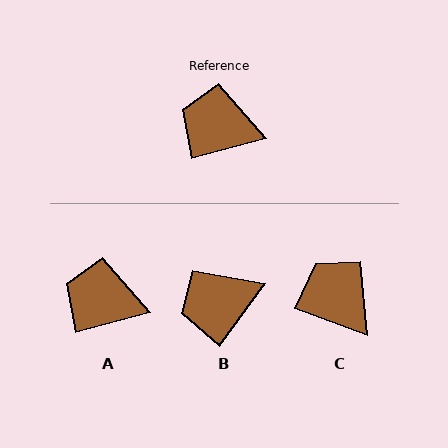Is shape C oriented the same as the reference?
No, it is off by about 35 degrees.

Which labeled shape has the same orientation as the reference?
A.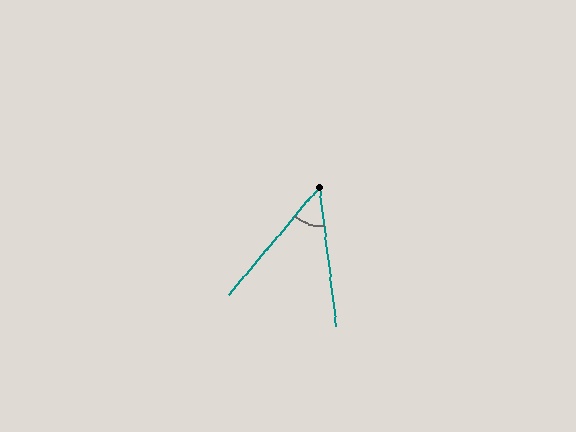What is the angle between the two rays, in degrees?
Approximately 47 degrees.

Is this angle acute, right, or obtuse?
It is acute.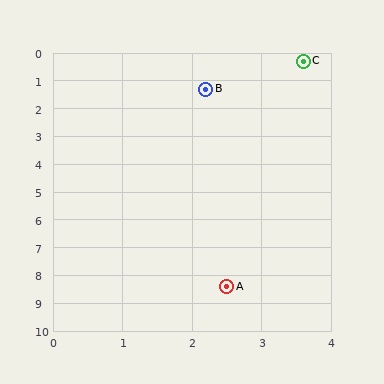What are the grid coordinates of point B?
Point B is at approximately (2.2, 1.3).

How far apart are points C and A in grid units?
Points C and A are about 8.2 grid units apart.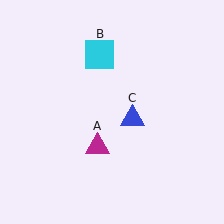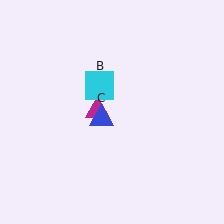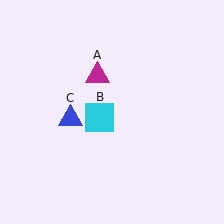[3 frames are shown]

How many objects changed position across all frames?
3 objects changed position: magenta triangle (object A), cyan square (object B), blue triangle (object C).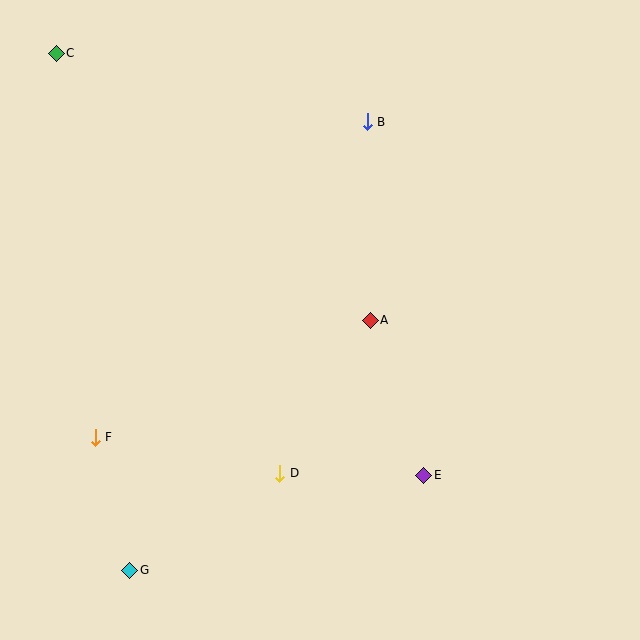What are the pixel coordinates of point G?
Point G is at (130, 570).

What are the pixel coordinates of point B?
Point B is at (367, 122).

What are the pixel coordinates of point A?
Point A is at (370, 320).